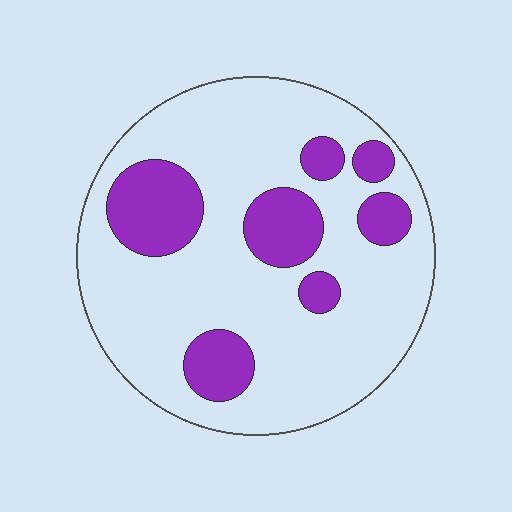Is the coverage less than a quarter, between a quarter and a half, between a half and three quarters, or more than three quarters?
Less than a quarter.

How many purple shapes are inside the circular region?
7.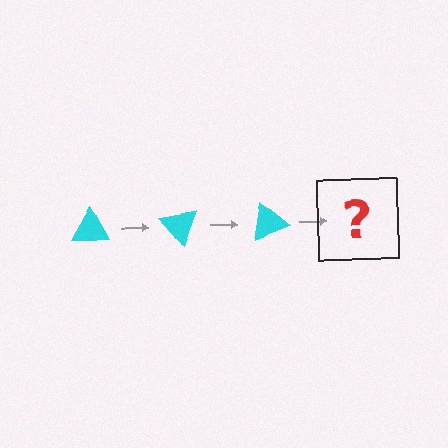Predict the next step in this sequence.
The next step is a cyan triangle rotated 150 degrees.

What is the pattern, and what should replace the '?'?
The pattern is that the triangle rotates 50 degrees each step. The '?' should be a cyan triangle rotated 150 degrees.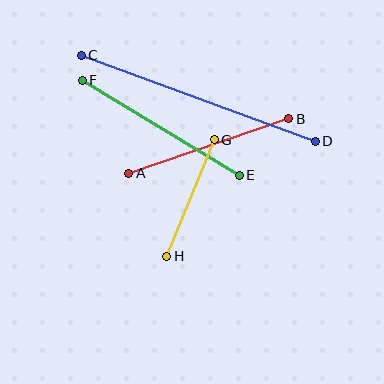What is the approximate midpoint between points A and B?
The midpoint is at approximately (209, 146) pixels.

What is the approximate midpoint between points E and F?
The midpoint is at approximately (161, 128) pixels.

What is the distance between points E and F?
The distance is approximately 183 pixels.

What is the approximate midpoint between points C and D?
The midpoint is at approximately (198, 98) pixels.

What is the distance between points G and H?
The distance is approximately 126 pixels.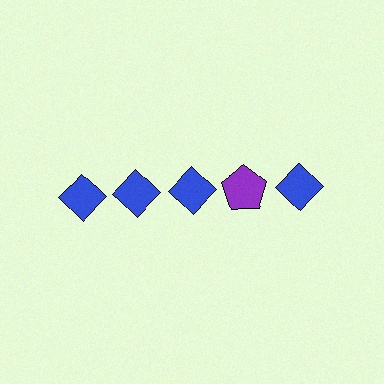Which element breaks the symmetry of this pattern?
The purple pentagon in the top row, second from right column breaks the symmetry. All other shapes are blue diamonds.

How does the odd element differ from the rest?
It differs in both color (purple instead of blue) and shape (pentagon instead of diamond).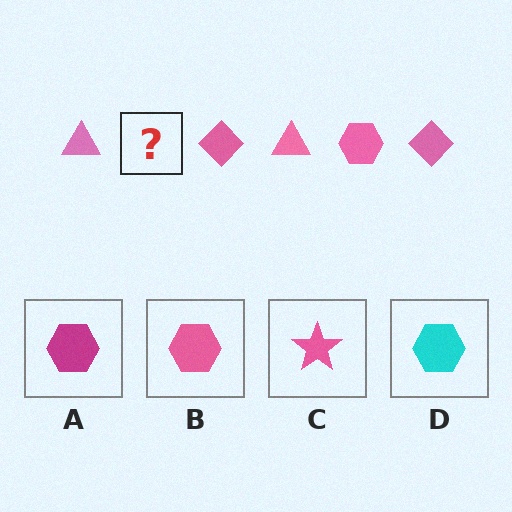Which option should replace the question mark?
Option B.